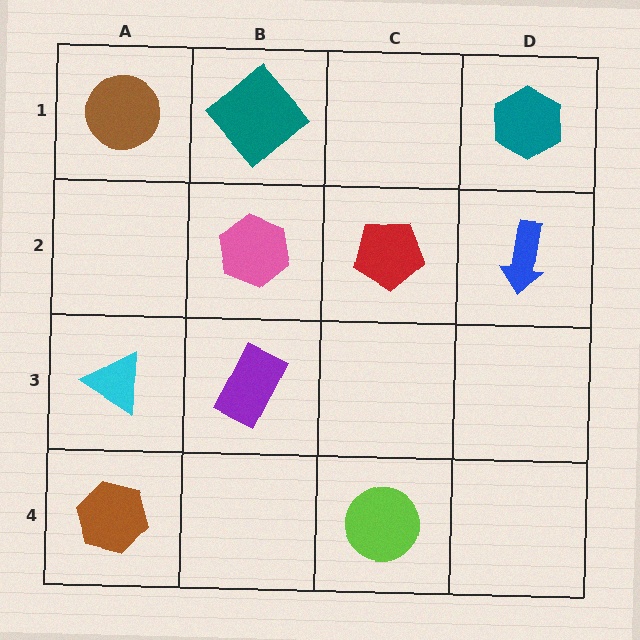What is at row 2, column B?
A pink hexagon.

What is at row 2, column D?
A blue arrow.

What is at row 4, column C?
A lime circle.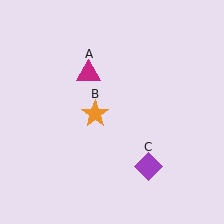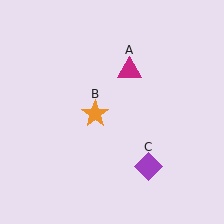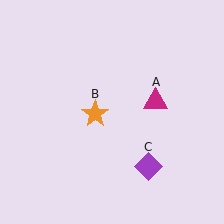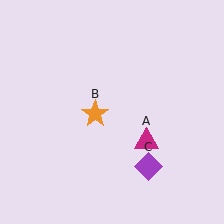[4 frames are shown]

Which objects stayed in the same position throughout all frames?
Orange star (object B) and purple diamond (object C) remained stationary.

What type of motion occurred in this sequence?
The magenta triangle (object A) rotated clockwise around the center of the scene.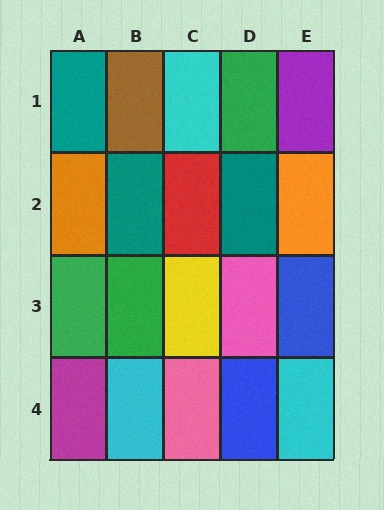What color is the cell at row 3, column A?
Green.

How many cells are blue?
2 cells are blue.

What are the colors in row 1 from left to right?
Teal, brown, cyan, green, purple.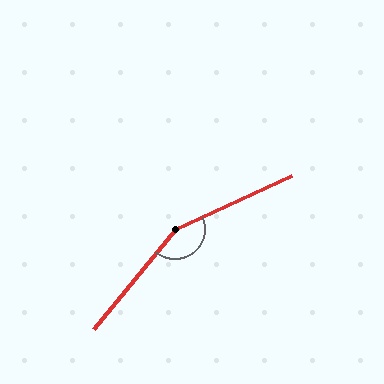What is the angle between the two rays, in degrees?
Approximately 154 degrees.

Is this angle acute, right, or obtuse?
It is obtuse.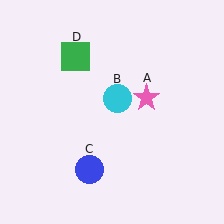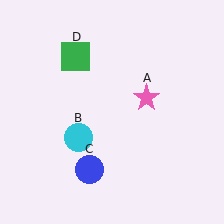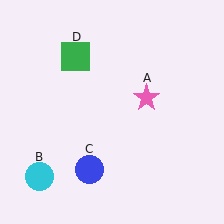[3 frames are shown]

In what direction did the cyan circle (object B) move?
The cyan circle (object B) moved down and to the left.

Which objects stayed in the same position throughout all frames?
Pink star (object A) and blue circle (object C) and green square (object D) remained stationary.